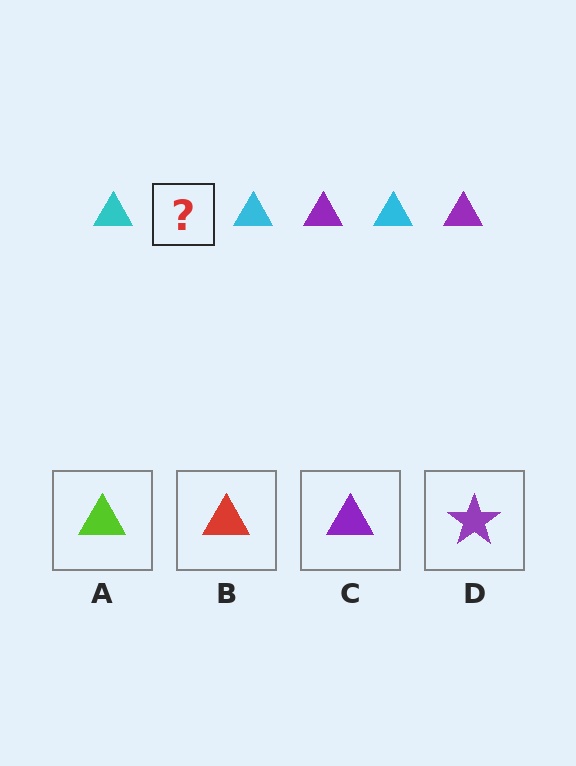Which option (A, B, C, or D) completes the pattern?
C.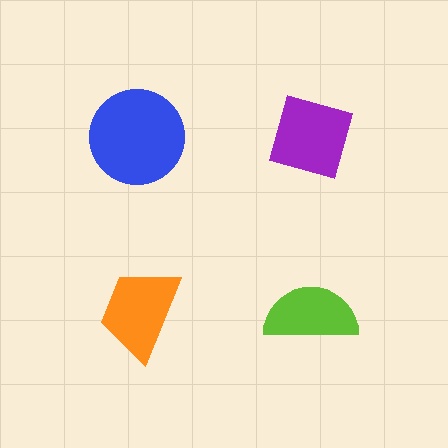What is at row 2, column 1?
An orange trapezoid.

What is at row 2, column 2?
A lime semicircle.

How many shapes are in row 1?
2 shapes.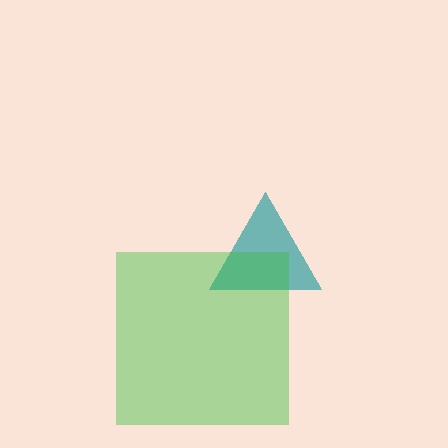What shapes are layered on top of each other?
The layered shapes are: a teal triangle, a green square.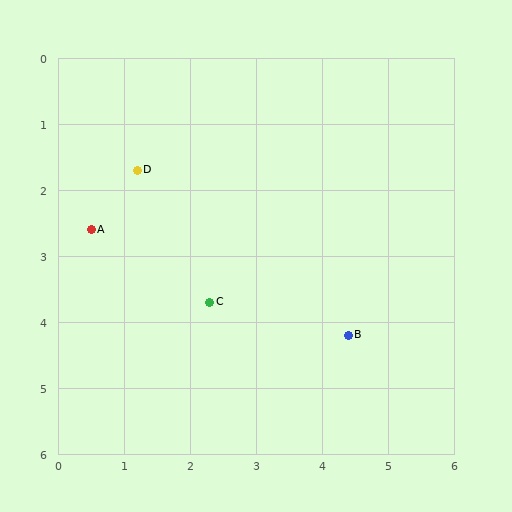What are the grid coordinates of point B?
Point B is at approximately (4.4, 4.2).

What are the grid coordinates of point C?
Point C is at approximately (2.3, 3.7).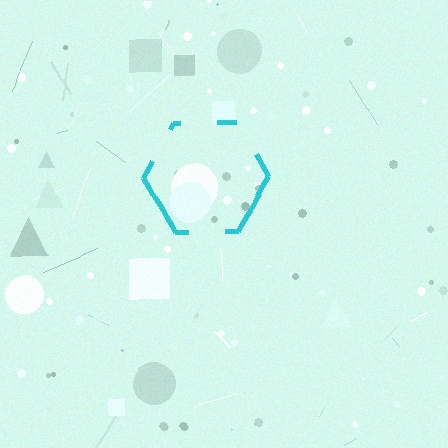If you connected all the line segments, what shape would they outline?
They would outline a hexagon.